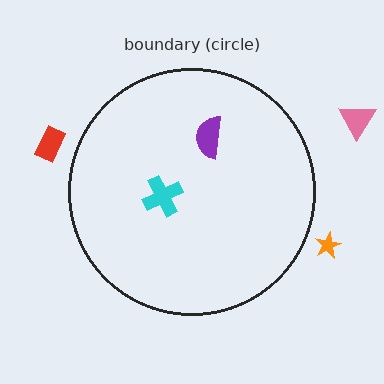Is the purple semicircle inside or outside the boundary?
Inside.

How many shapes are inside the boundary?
2 inside, 3 outside.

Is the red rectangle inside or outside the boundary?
Outside.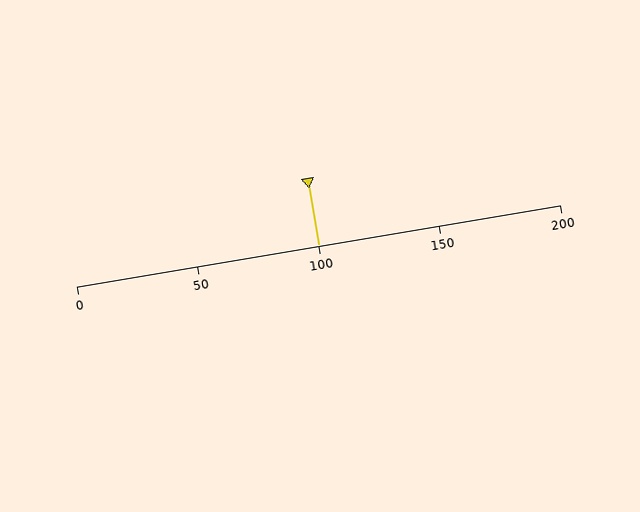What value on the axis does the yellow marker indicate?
The marker indicates approximately 100.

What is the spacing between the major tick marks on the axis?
The major ticks are spaced 50 apart.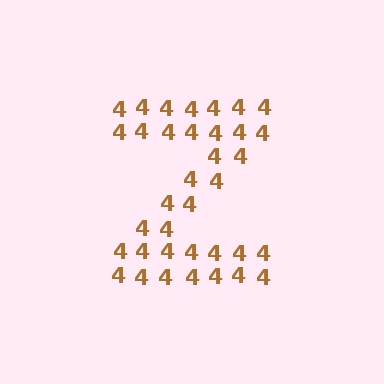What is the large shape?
The large shape is the letter Z.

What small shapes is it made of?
It is made of small digit 4's.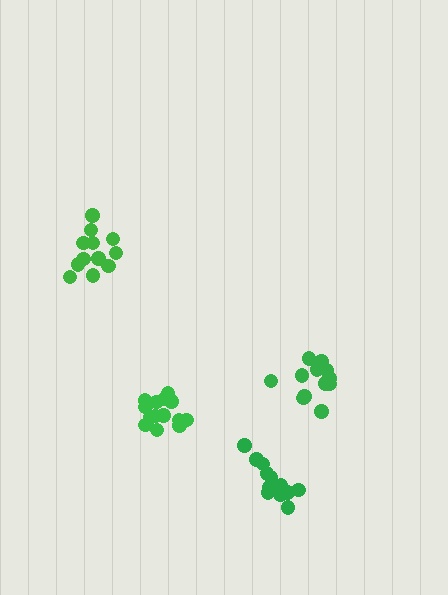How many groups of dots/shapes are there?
There are 4 groups.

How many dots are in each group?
Group 1: 13 dots, Group 2: 15 dots, Group 3: 12 dots, Group 4: 13 dots (53 total).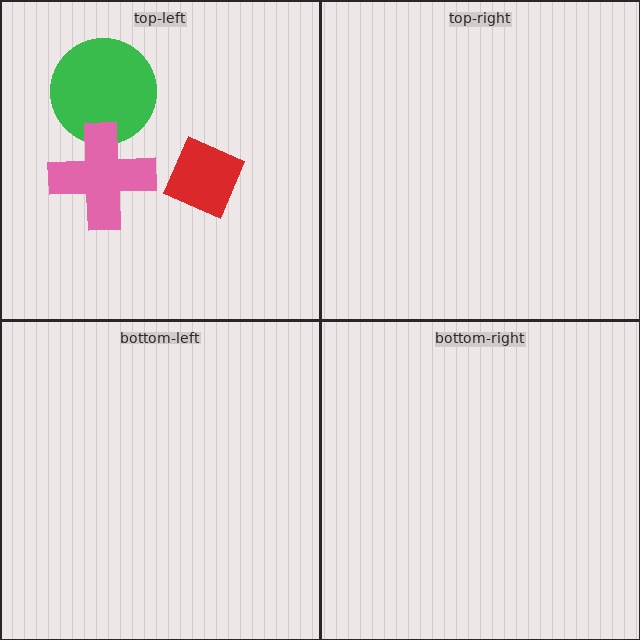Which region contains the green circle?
The top-left region.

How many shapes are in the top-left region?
3.